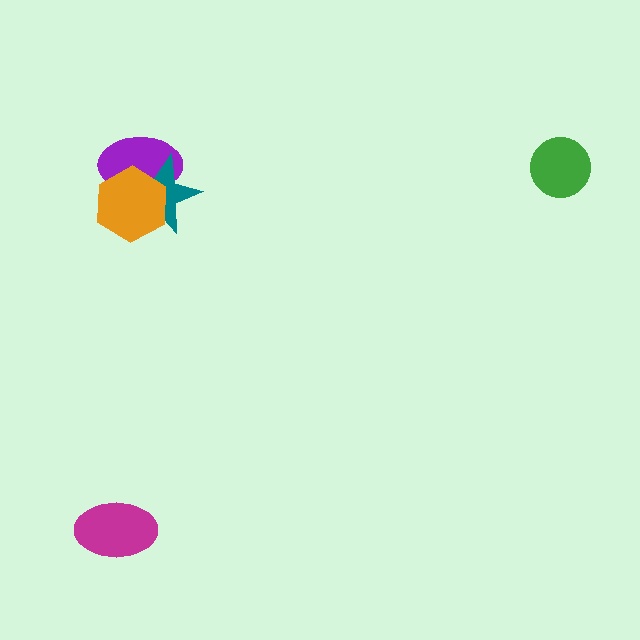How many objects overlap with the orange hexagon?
2 objects overlap with the orange hexagon.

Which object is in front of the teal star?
The orange hexagon is in front of the teal star.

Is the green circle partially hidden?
No, no other shape covers it.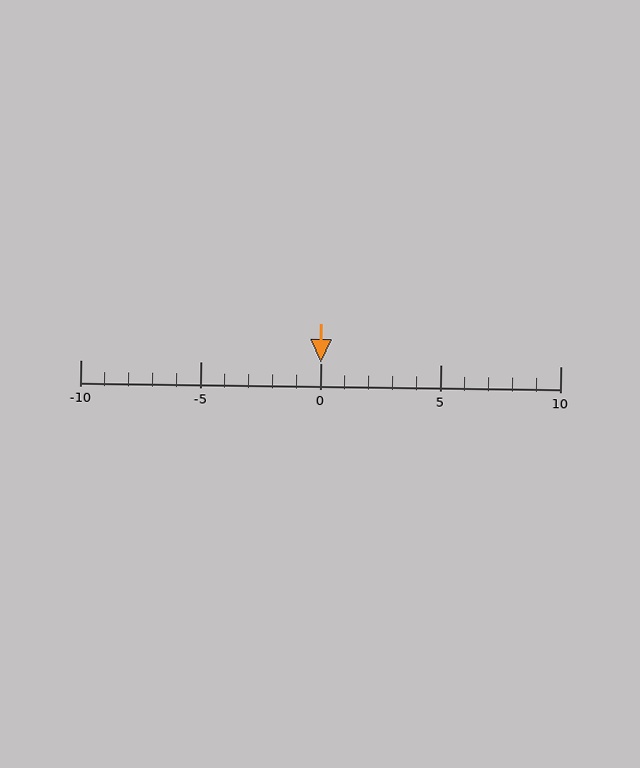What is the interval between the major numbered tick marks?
The major tick marks are spaced 5 units apart.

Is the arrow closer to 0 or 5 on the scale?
The arrow is closer to 0.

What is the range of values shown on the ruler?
The ruler shows values from -10 to 10.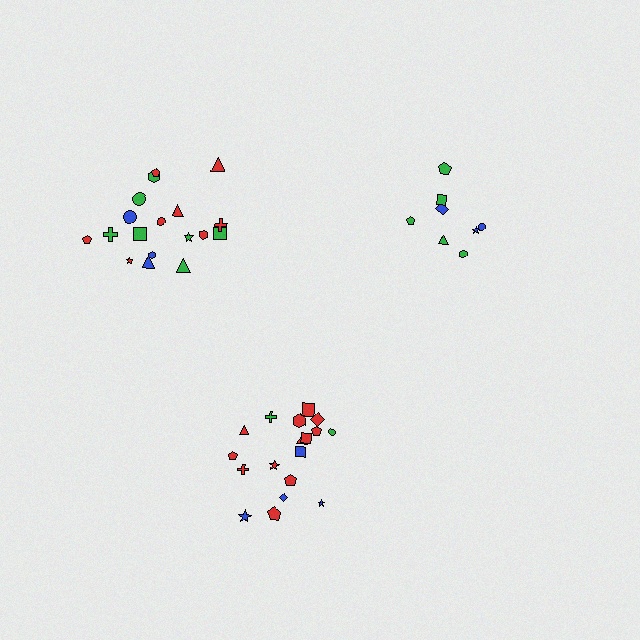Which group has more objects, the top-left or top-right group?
The top-left group.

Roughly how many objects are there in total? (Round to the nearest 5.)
Roughly 45 objects in total.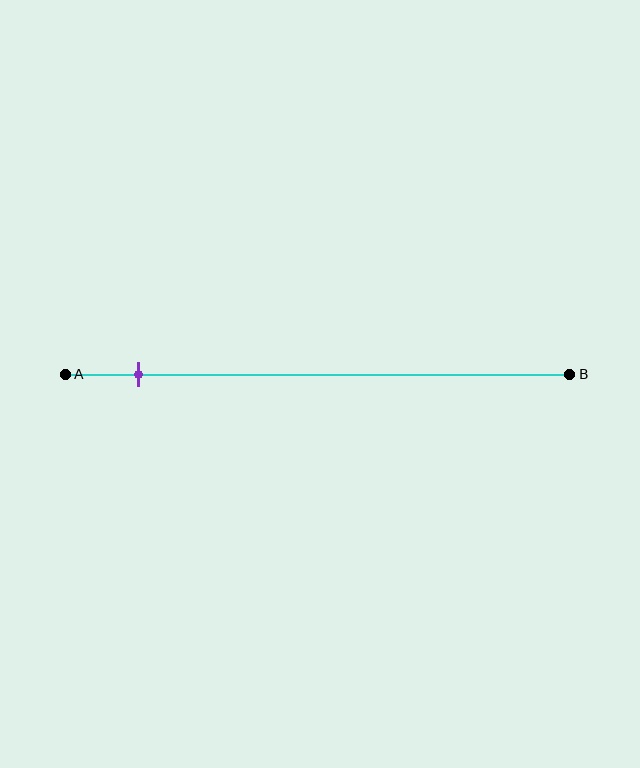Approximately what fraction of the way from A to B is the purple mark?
The purple mark is approximately 15% of the way from A to B.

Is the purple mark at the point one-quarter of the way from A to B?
No, the mark is at about 15% from A, not at the 25% one-quarter point.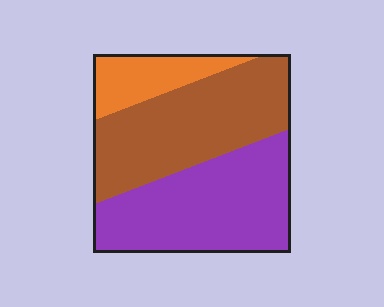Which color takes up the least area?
Orange, at roughly 15%.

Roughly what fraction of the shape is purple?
Purple covers about 45% of the shape.